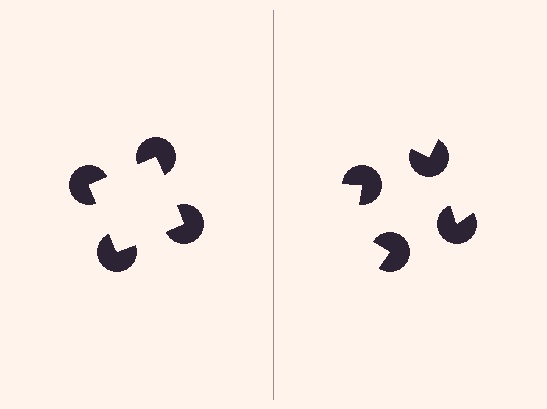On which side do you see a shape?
An illusory square appears on the left side. On the right side the wedge cuts are rotated, so no coherent shape forms.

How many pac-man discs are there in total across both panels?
8 — 4 on each side.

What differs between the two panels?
The pac-man discs are positioned identically on both sides; only the wedge orientations differ. On the left they align to a square; on the right they are misaligned.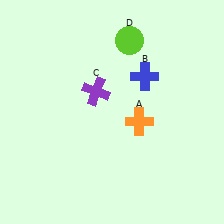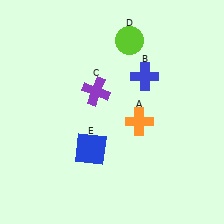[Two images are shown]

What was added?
A blue square (E) was added in Image 2.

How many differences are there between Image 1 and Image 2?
There is 1 difference between the two images.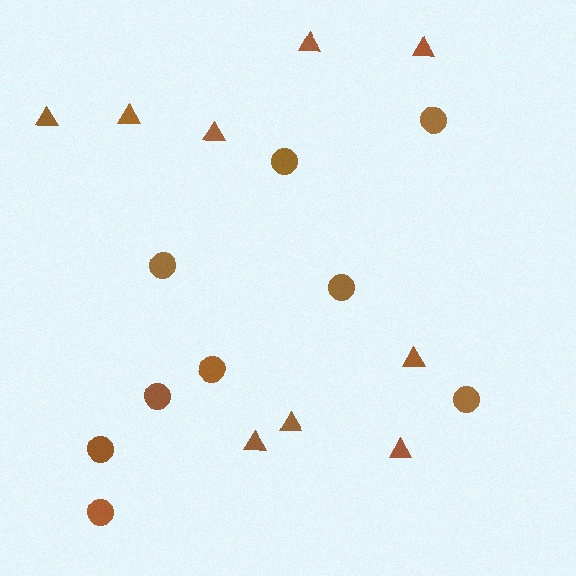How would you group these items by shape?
There are 2 groups: one group of circles (9) and one group of triangles (9).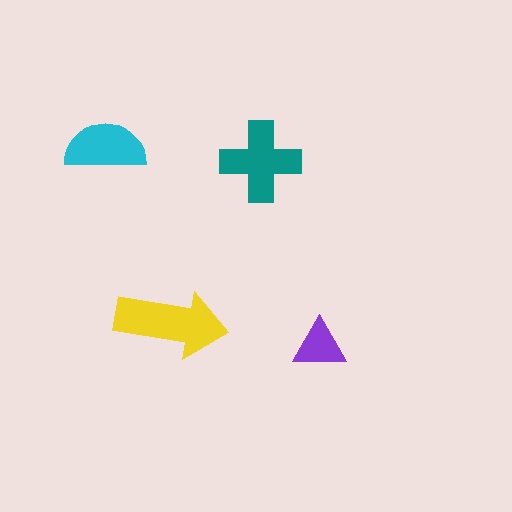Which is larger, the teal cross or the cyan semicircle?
The teal cross.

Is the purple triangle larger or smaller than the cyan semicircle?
Smaller.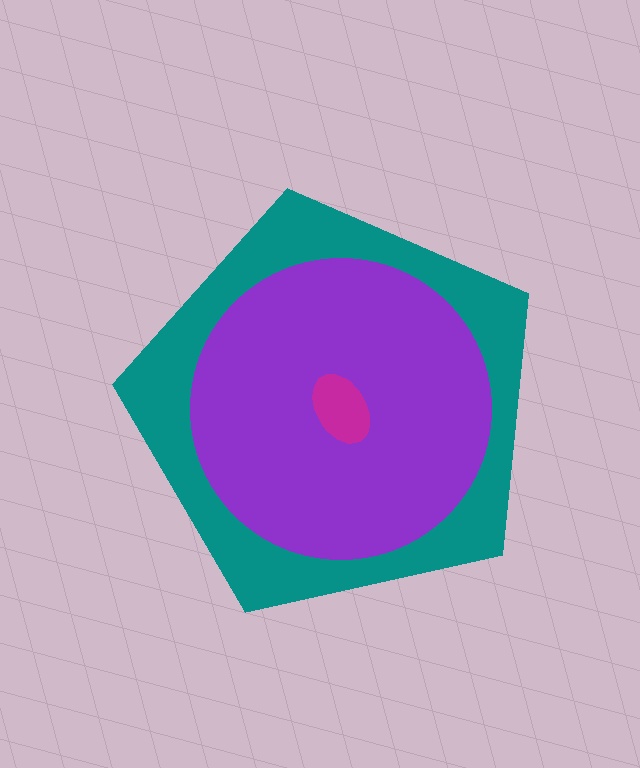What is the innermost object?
The magenta ellipse.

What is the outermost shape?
The teal pentagon.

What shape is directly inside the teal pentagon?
The purple circle.